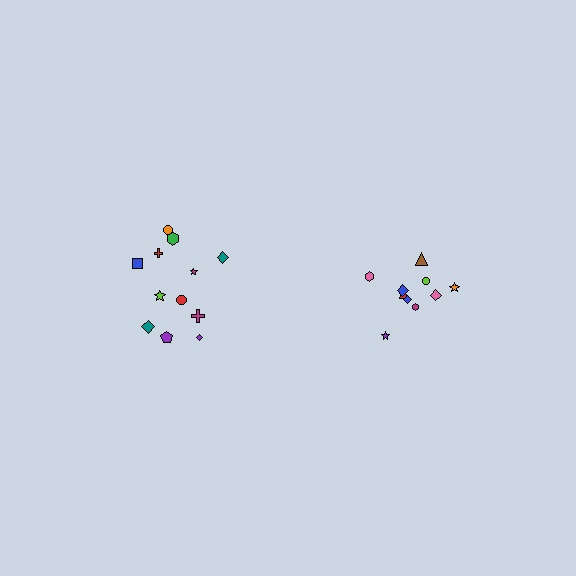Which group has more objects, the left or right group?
The left group.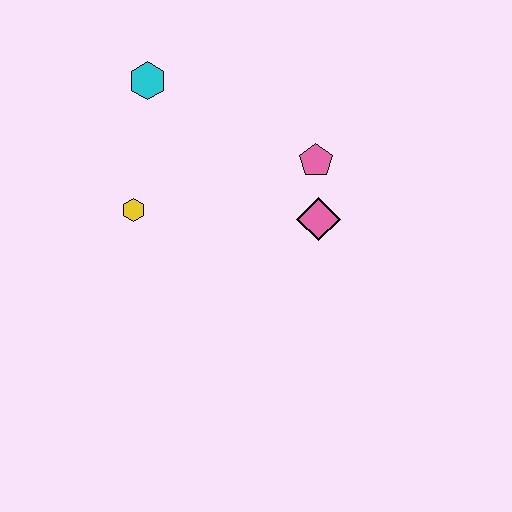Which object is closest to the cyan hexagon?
The yellow hexagon is closest to the cyan hexagon.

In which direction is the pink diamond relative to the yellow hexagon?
The pink diamond is to the right of the yellow hexagon.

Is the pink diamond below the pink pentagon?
Yes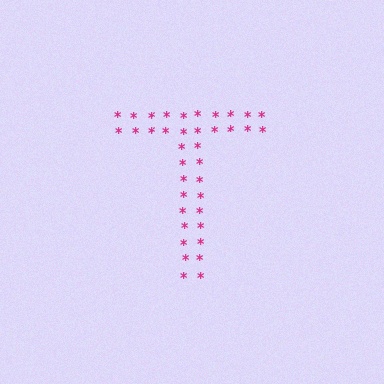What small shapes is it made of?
It is made of small asterisks.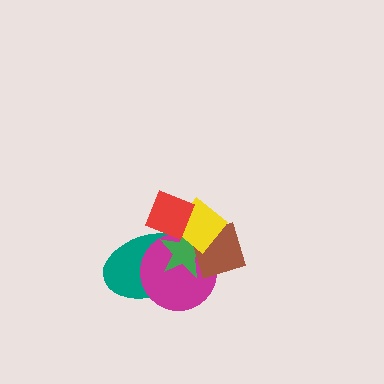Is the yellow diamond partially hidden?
Yes, it is partially covered by another shape.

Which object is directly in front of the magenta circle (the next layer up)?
The green star is directly in front of the magenta circle.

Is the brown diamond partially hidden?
Yes, it is partially covered by another shape.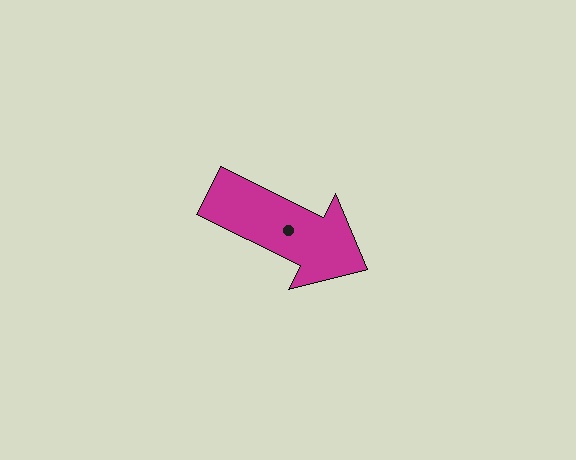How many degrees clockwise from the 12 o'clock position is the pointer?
Approximately 116 degrees.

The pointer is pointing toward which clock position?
Roughly 4 o'clock.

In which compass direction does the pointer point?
Southeast.